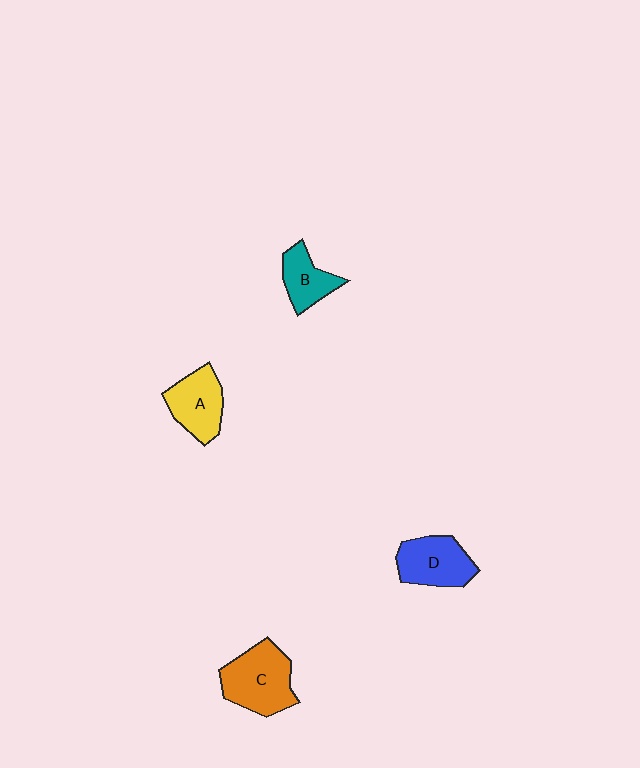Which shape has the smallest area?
Shape B (teal).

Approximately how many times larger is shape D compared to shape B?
Approximately 1.4 times.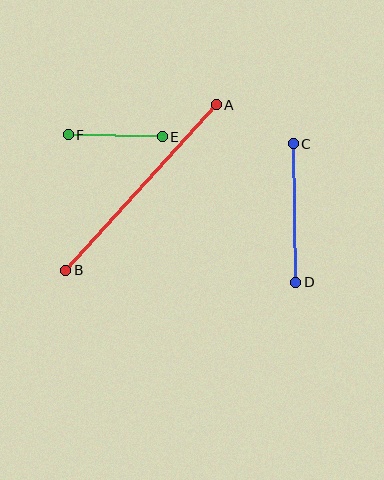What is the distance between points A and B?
The distance is approximately 224 pixels.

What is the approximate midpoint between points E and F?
The midpoint is at approximately (115, 136) pixels.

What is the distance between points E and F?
The distance is approximately 94 pixels.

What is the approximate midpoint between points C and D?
The midpoint is at approximately (294, 213) pixels.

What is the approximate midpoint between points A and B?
The midpoint is at approximately (141, 188) pixels.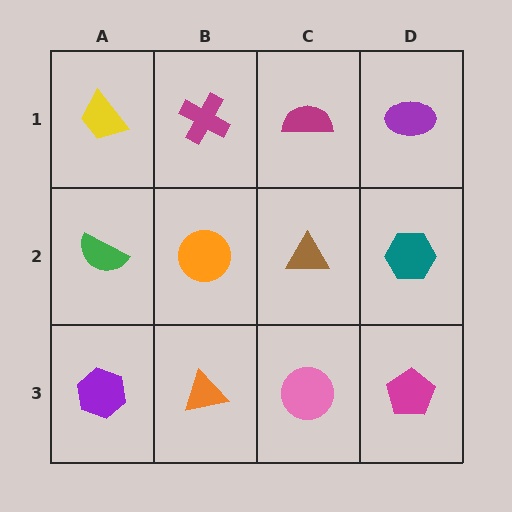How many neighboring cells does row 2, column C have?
4.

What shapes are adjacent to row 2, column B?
A magenta cross (row 1, column B), an orange triangle (row 3, column B), a green semicircle (row 2, column A), a brown triangle (row 2, column C).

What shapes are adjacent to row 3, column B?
An orange circle (row 2, column B), a purple hexagon (row 3, column A), a pink circle (row 3, column C).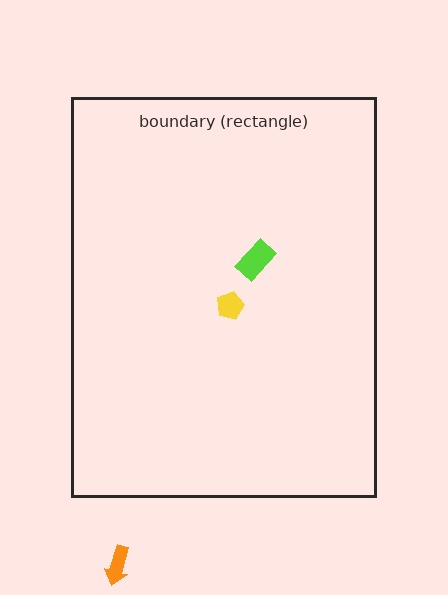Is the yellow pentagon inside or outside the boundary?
Inside.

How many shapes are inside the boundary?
2 inside, 1 outside.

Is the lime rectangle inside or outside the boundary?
Inside.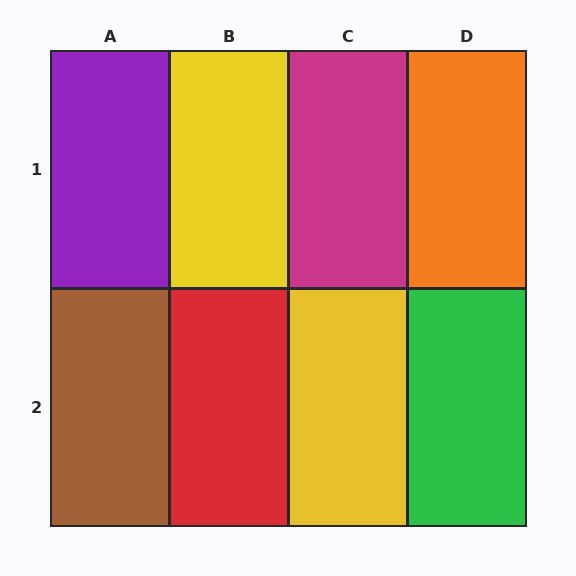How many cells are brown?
1 cell is brown.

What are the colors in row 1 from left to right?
Purple, yellow, magenta, orange.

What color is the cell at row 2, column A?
Brown.